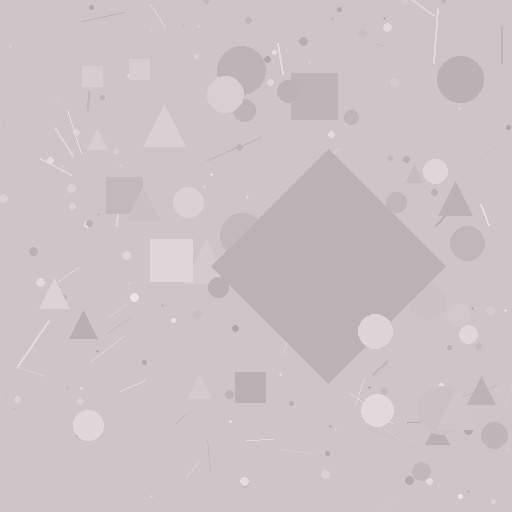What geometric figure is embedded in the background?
A diamond is embedded in the background.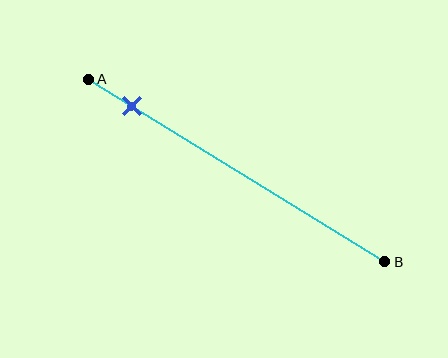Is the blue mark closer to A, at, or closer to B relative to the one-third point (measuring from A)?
The blue mark is closer to point A than the one-third point of segment AB.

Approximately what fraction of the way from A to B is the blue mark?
The blue mark is approximately 15% of the way from A to B.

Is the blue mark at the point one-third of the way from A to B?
No, the mark is at about 15% from A, not at the 33% one-third point.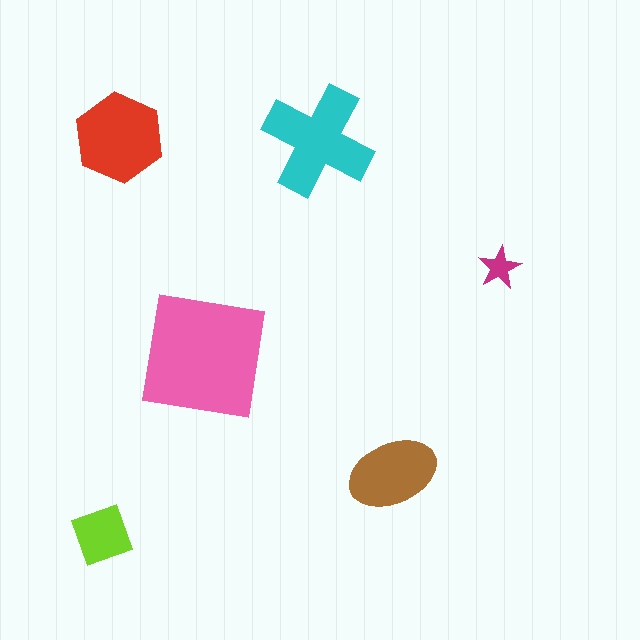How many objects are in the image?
There are 6 objects in the image.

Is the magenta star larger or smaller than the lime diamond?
Smaller.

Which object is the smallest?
The magenta star.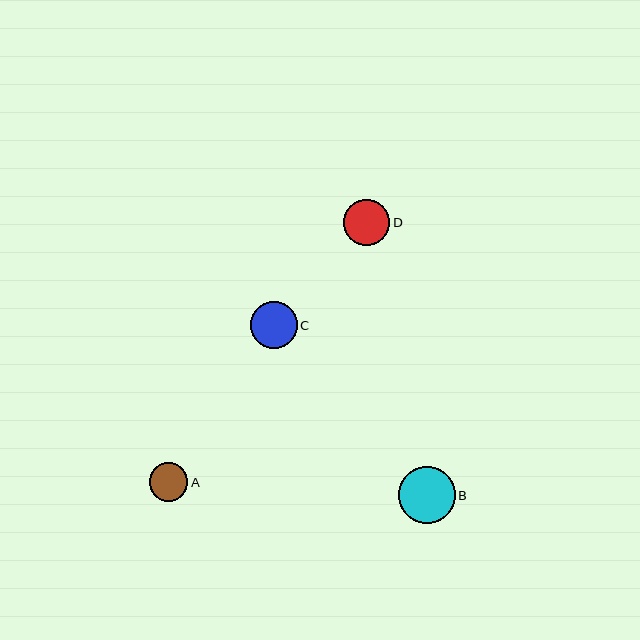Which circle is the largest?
Circle B is the largest with a size of approximately 57 pixels.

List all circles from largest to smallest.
From largest to smallest: B, C, D, A.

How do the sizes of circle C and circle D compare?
Circle C and circle D are approximately the same size.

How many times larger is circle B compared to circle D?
Circle B is approximately 1.2 times the size of circle D.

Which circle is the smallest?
Circle A is the smallest with a size of approximately 39 pixels.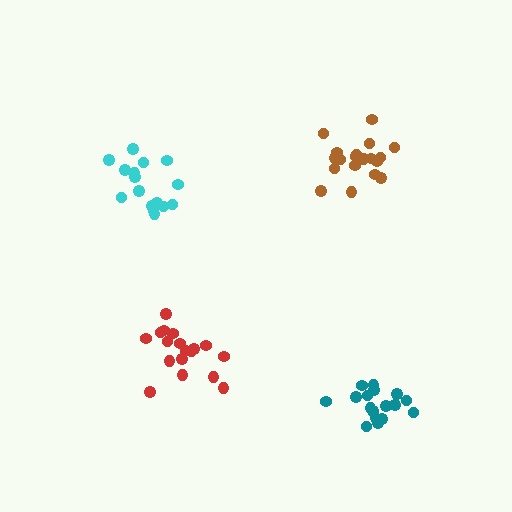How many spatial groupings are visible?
There are 4 spatial groupings.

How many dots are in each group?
Group 1: 18 dots, Group 2: 17 dots, Group 3: 16 dots, Group 4: 19 dots (70 total).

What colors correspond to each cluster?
The clusters are colored: red, teal, cyan, brown.